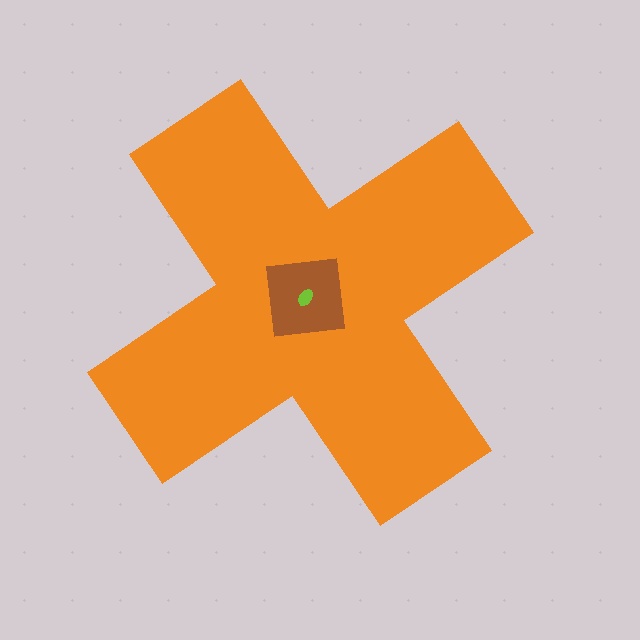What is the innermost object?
The lime ellipse.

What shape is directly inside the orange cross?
The brown square.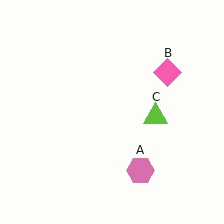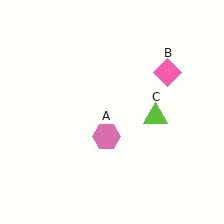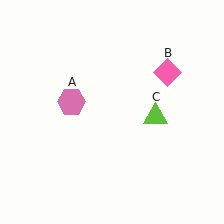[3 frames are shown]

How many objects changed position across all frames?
1 object changed position: pink hexagon (object A).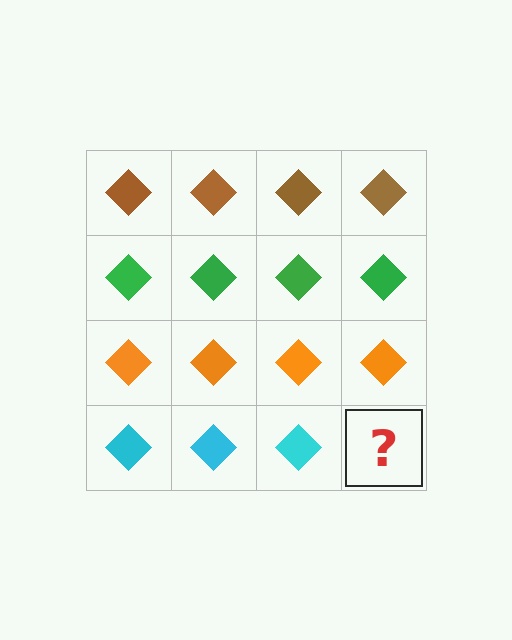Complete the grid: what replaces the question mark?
The question mark should be replaced with a cyan diamond.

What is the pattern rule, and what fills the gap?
The rule is that each row has a consistent color. The gap should be filled with a cyan diamond.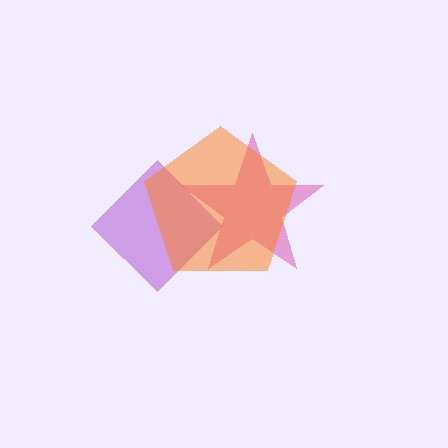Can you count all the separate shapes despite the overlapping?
Yes, there are 3 separate shapes.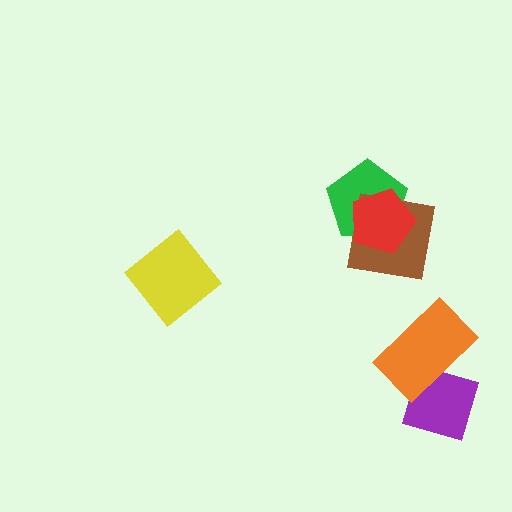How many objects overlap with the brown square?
2 objects overlap with the brown square.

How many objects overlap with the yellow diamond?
0 objects overlap with the yellow diamond.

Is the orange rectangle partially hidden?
No, no other shape covers it.